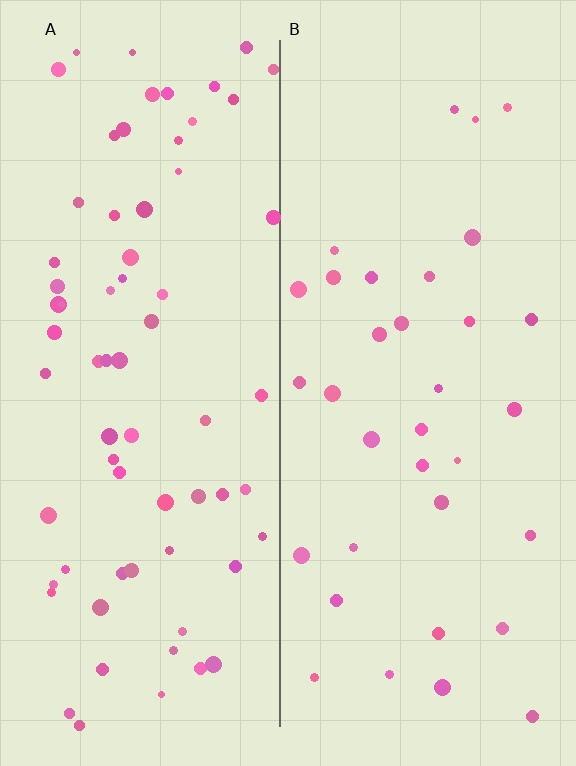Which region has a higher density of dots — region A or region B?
A (the left).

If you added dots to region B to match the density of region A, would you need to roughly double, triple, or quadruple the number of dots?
Approximately double.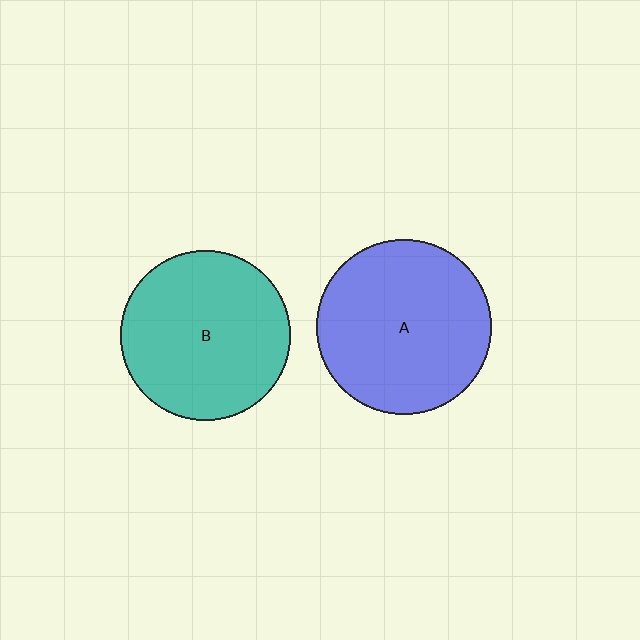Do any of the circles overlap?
No, none of the circles overlap.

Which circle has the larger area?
Circle A (blue).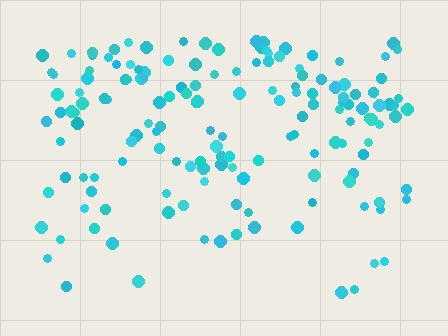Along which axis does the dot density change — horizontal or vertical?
Vertical.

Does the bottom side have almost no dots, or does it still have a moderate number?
Still a moderate number, just noticeably fewer than the top.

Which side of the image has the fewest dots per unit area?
The bottom.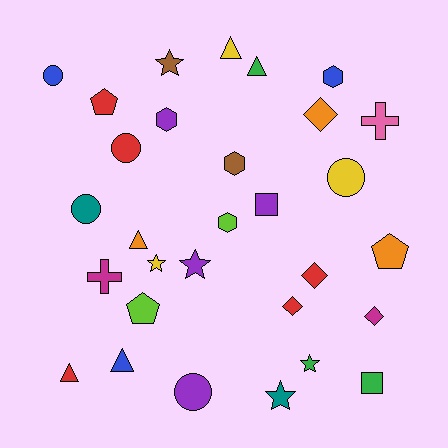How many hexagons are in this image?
There are 4 hexagons.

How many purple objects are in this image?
There are 4 purple objects.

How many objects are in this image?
There are 30 objects.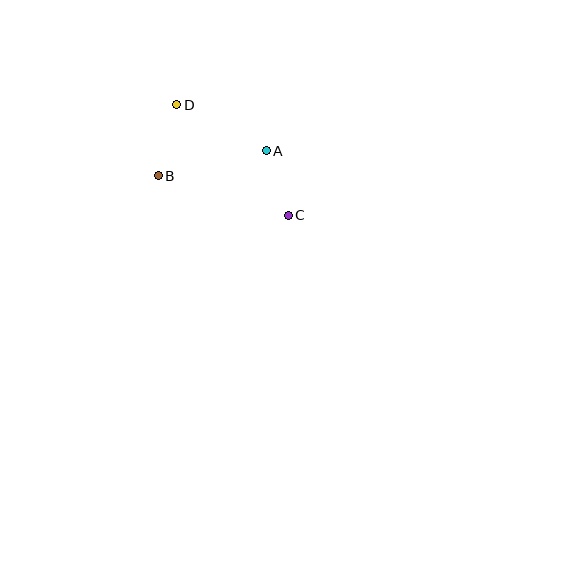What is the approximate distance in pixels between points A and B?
The distance between A and B is approximately 111 pixels.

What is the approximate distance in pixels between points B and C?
The distance between B and C is approximately 136 pixels.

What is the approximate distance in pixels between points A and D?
The distance between A and D is approximately 101 pixels.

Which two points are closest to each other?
Points A and C are closest to each other.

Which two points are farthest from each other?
Points C and D are farthest from each other.